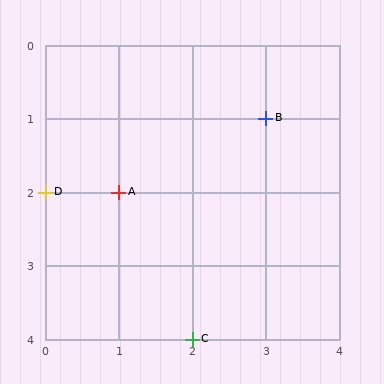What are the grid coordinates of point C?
Point C is at grid coordinates (2, 4).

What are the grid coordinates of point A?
Point A is at grid coordinates (1, 2).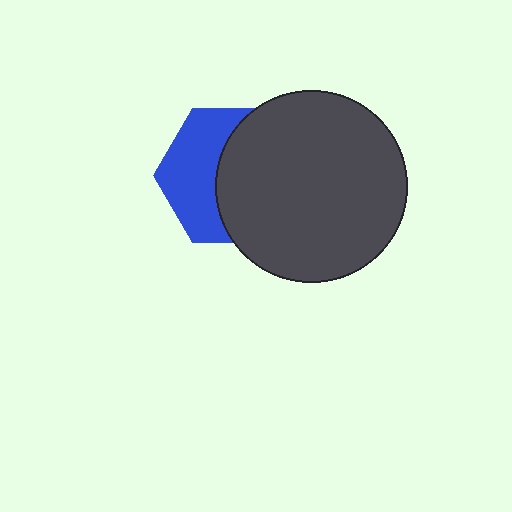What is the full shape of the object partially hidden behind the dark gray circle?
The partially hidden object is a blue hexagon.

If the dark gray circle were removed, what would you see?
You would see the complete blue hexagon.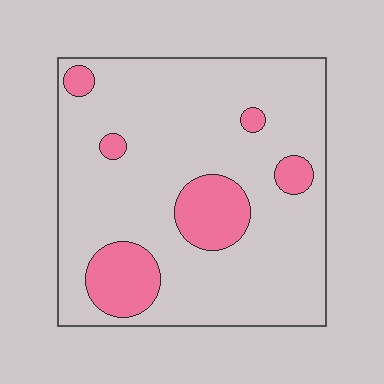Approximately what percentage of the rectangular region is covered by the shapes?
Approximately 15%.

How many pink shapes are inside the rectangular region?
6.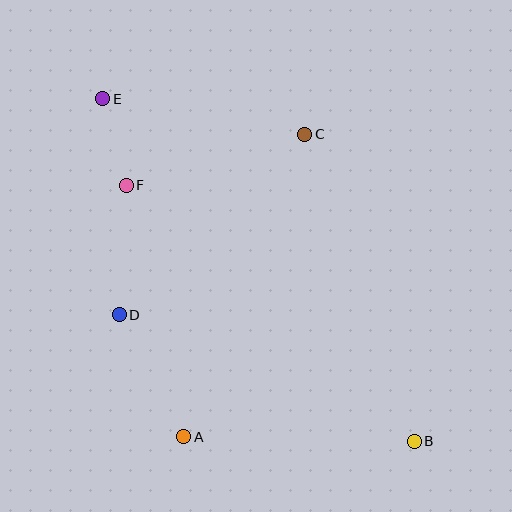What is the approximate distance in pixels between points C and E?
The distance between C and E is approximately 205 pixels.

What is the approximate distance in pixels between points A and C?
The distance between A and C is approximately 326 pixels.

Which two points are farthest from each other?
Points B and E are farthest from each other.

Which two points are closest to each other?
Points E and F are closest to each other.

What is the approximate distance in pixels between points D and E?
The distance between D and E is approximately 216 pixels.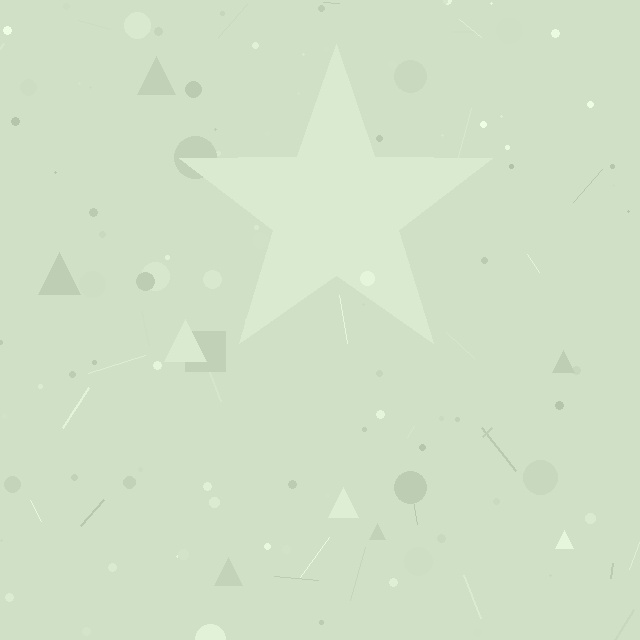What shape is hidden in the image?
A star is hidden in the image.